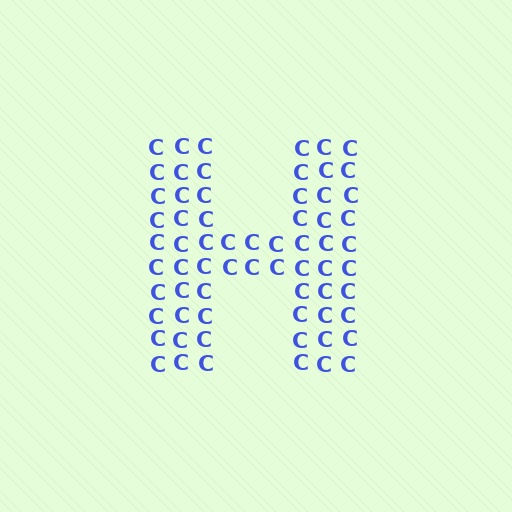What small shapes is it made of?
It is made of small letter C's.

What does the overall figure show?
The overall figure shows the letter H.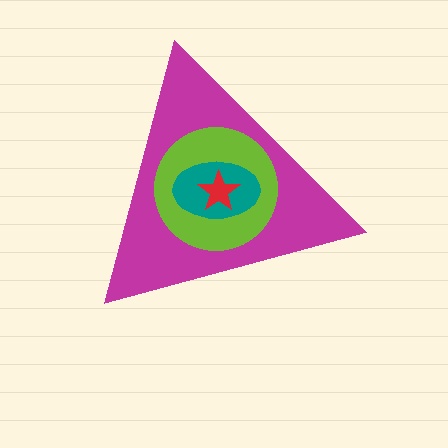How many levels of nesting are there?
4.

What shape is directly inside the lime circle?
The teal ellipse.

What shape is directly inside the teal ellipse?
The red star.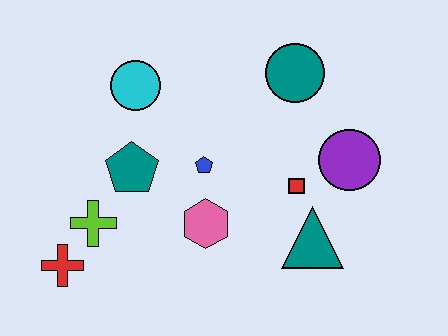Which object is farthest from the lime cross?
The purple circle is farthest from the lime cross.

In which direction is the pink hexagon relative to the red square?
The pink hexagon is to the left of the red square.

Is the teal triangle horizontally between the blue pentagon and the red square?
No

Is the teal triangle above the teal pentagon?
No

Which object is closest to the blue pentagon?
The pink hexagon is closest to the blue pentagon.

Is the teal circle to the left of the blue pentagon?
No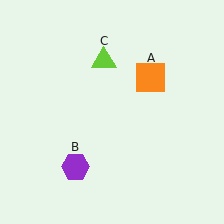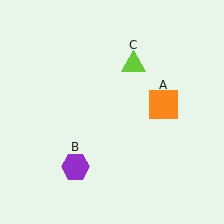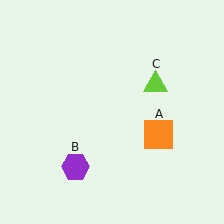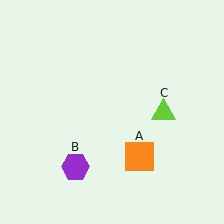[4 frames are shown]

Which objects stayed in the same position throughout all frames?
Purple hexagon (object B) remained stationary.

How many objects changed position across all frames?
2 objects changed position: orange square (object A), lime triangle (object C).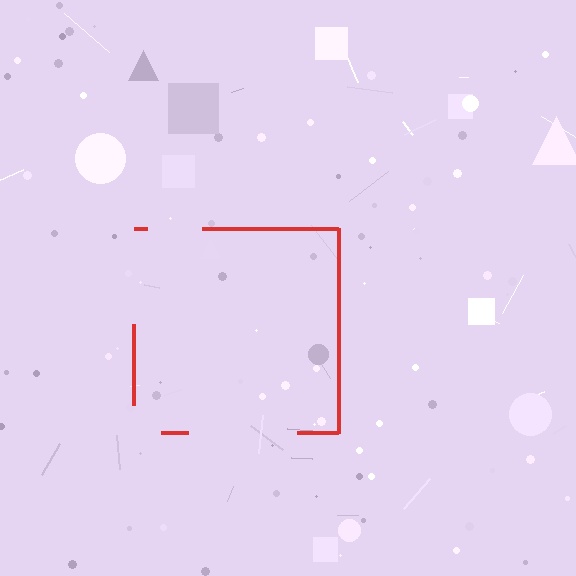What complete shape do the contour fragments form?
The contour fragments form a square.